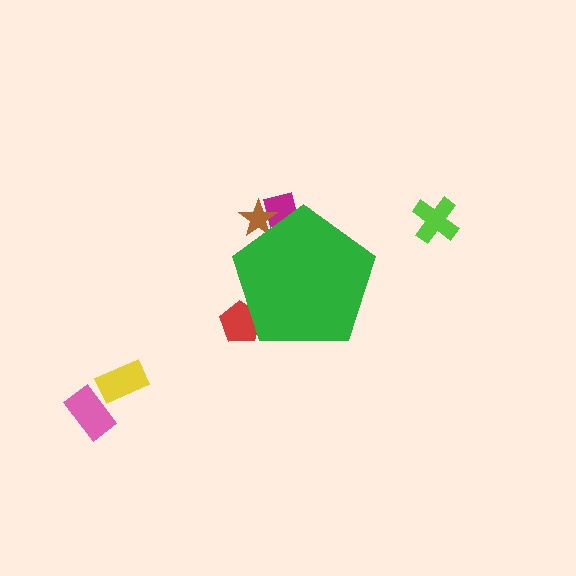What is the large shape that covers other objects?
A green pentagon.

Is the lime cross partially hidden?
No, the lime cross is fully visible.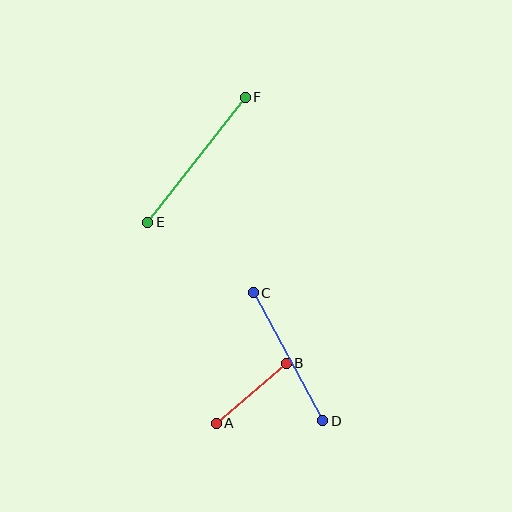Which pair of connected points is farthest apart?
Points E and F are farthest apart.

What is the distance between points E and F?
The distance is approximately 158 pixels.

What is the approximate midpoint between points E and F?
The midpoint is at approximately (197, 160) pixels.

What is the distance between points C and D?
The distance is approximately 146 pixels.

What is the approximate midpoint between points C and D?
The midpoint is at approximately (288, 357) pixels.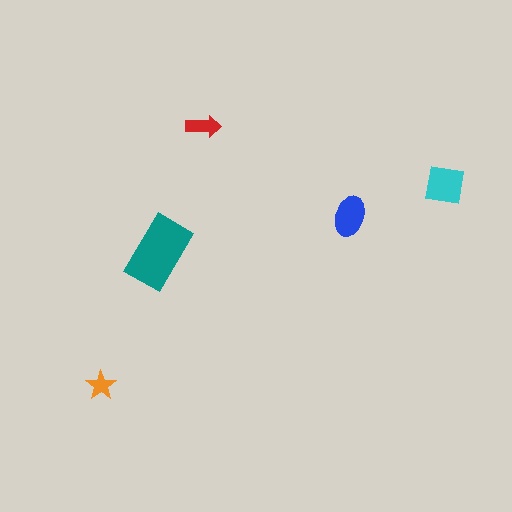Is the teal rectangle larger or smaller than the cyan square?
Larger.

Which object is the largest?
The teal rectangle.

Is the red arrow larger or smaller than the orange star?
Larger.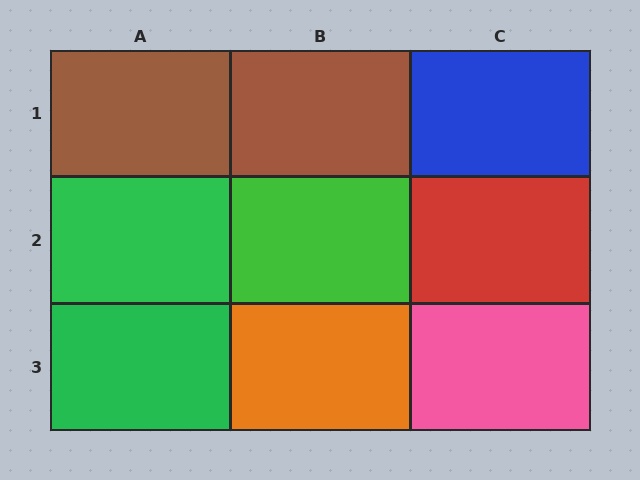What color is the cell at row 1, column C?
Blue.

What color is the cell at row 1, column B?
Brown.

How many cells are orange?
1 cell is orange.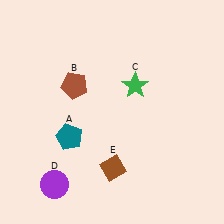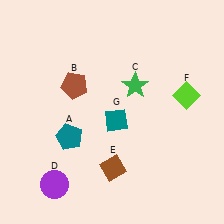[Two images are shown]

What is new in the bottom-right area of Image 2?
A teal diamond (G) was added in the bottom-right area of Image 2.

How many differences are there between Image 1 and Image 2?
There are 2 differences between the two images.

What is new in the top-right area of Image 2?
A lime diamond (F) was added in the top-right area of Image 2.